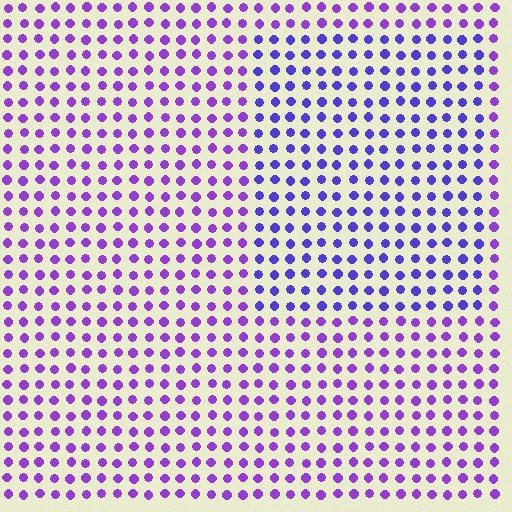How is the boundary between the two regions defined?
The boundary is defined purely by a slight shift in hue (about 28 degrees). Spacing, size, and orientation are identical on both sides.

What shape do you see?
I see a rectangle.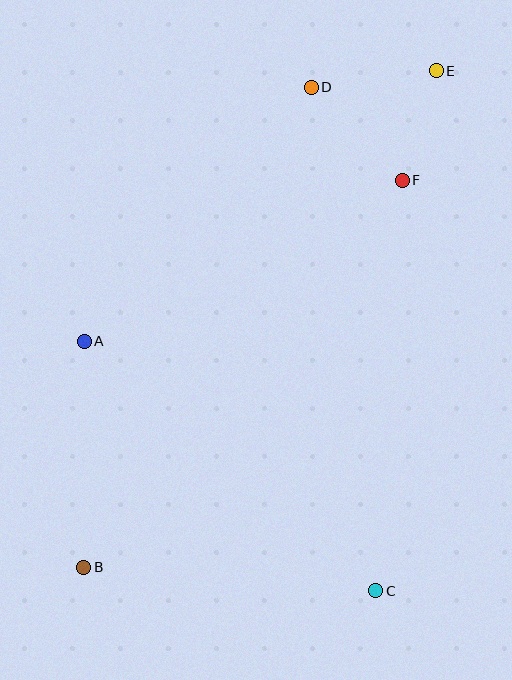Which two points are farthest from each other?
Points B and E are farthest from each other.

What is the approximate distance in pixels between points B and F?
The distance between B and F is approximately 501 pixels.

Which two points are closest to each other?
Points E and F are closest to each other.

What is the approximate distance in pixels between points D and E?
The distance between D and E is approximately 126 pixels.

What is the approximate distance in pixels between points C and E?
The distance between C and E is approximately 523 pixels.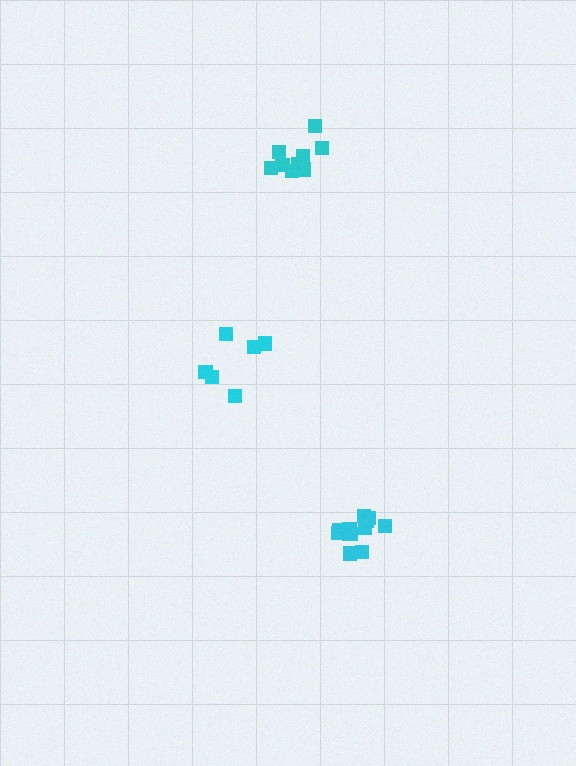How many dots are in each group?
Group 1: 6 dots, Group 2: 12 dots, Group 3: 9 dots (27 total).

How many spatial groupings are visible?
There are 3 spatial groupings.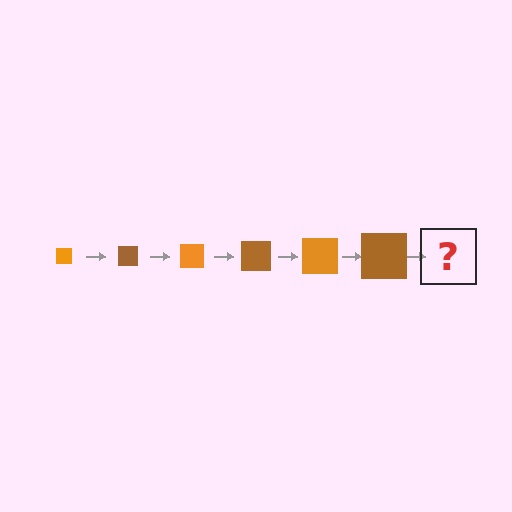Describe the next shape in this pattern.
It should be an orange square, larger than the previous one.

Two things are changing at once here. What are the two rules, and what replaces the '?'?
The two rules are that the square grows larger each step and the color cycles through orange and brown. The '?' should be an orange square, larger than the previous one.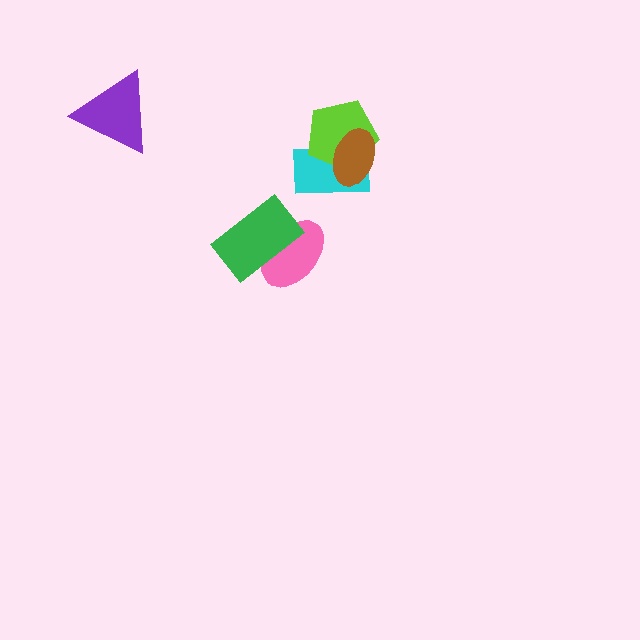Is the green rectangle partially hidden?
No, no other shape covers it.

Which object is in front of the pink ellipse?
The green rectangle is in front of the pink ellipse.